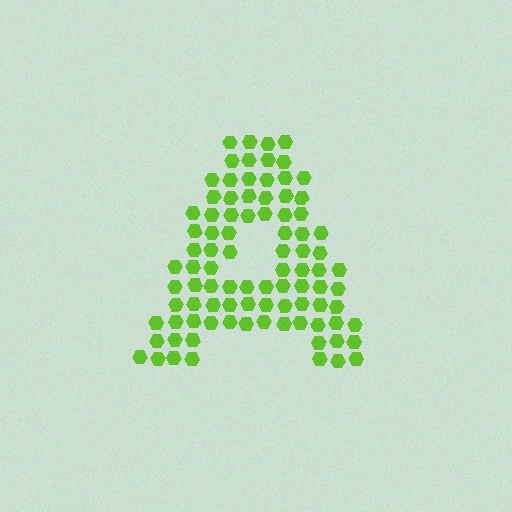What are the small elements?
The small elements are hexagons.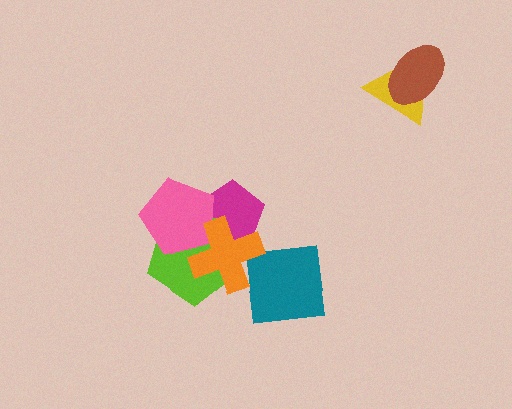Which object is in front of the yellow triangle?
The brown ellipse is in front of the yellow triangle.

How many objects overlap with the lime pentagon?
3 objects overlap with the lime pentagon.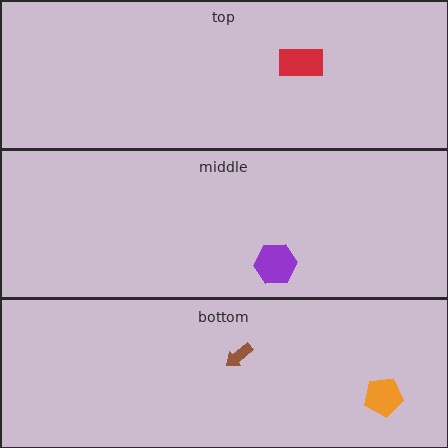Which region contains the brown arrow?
The bottom region.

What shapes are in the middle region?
The purple hexagon.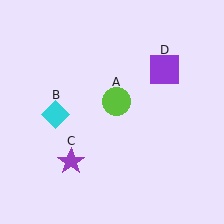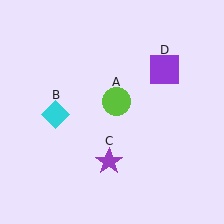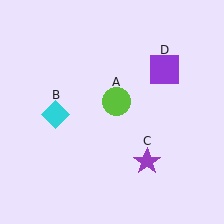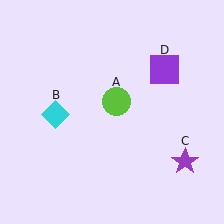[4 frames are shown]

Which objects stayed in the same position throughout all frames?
Lime circle (object A) and cyan diamond (object B) and purple square (object D) remained stationary.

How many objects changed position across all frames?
1 object changed position: purple star (object C).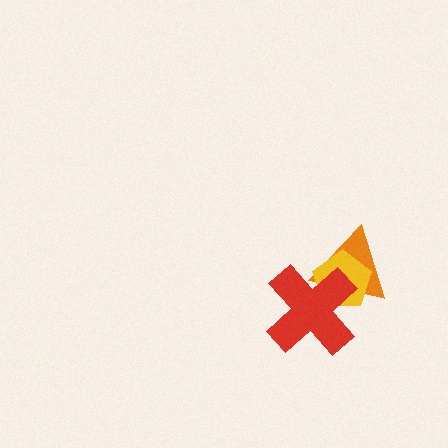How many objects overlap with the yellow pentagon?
2 objects overlap with the yellow pentagon.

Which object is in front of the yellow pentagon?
The red cross is in front of the yellow pentagon.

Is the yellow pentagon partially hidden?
Yes, it is partially covered by another shape.